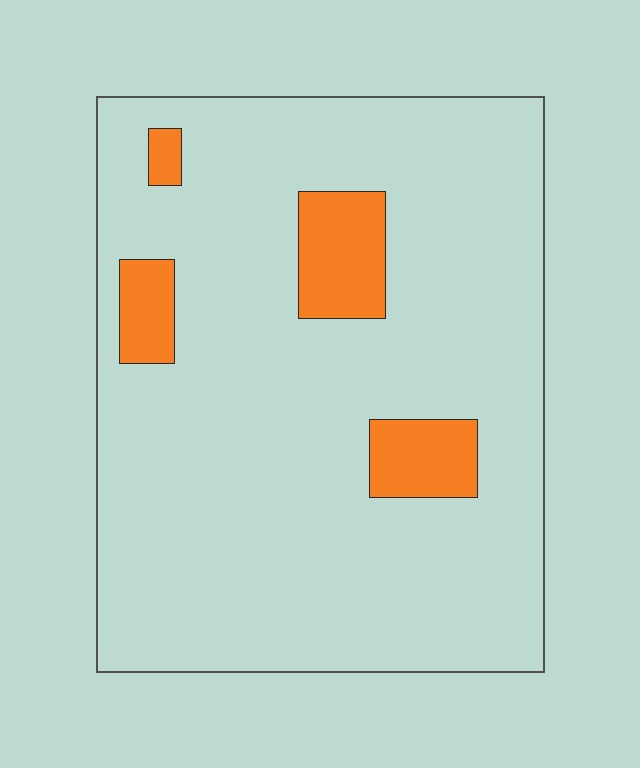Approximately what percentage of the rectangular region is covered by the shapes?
Approximately 10%.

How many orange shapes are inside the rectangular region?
4.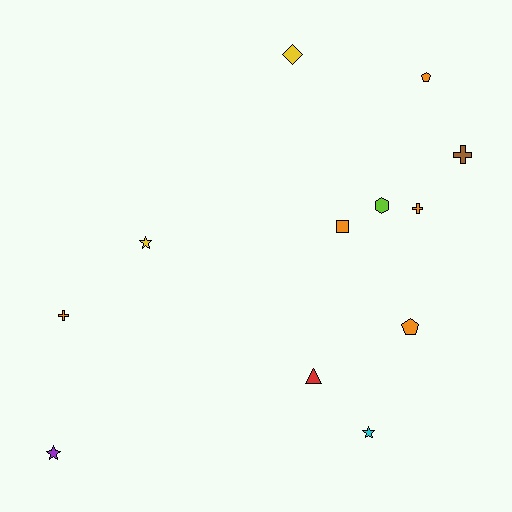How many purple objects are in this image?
There is 1 purple object.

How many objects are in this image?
There are 12 objects.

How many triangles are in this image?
There is 1 triangle.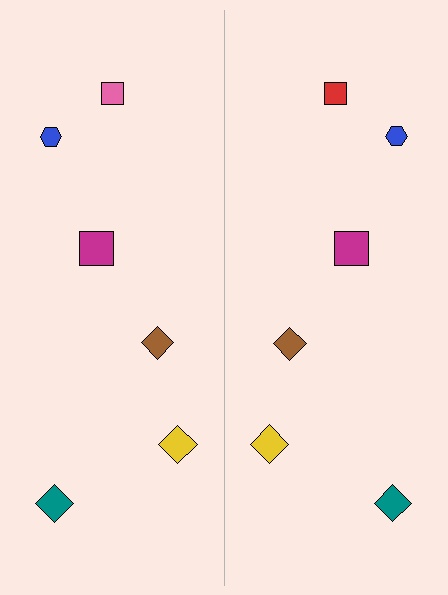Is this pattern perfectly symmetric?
No, the pattern is not perfectly symmetric. The red square on the right side breaks the symmetry — its mirror counterpart is pink.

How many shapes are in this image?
There are 12 shapes in this image.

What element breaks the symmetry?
The red square on the right side breaks the symmetry — its mirror counterpart is pink.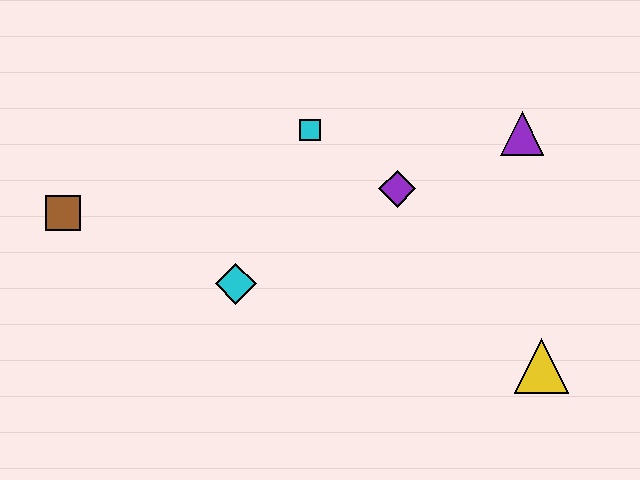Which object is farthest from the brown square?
The yellow triangle is farthest from the brown square.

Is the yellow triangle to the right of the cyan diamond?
Yes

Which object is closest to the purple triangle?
The purple diamond is closest to the purple triangle.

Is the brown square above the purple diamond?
No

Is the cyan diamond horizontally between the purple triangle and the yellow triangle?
No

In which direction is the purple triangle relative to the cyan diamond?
The purple triangle is to the right of the cyan diamond.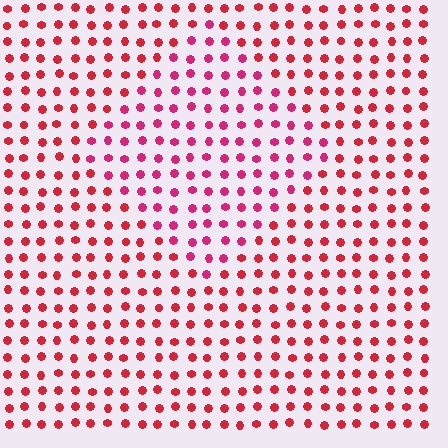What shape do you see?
I see a diamond.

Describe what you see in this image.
The image is filled with small red elements in a uniform arrangement. A diamond-shaped region is visible where the elements are tinted to a slightly different hue, forming a subtle color boundary.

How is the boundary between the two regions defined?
The boundary is defined purely by a slight shift in hue (about 23 degrees). Spacing, size, and orientation are identical on both sides.